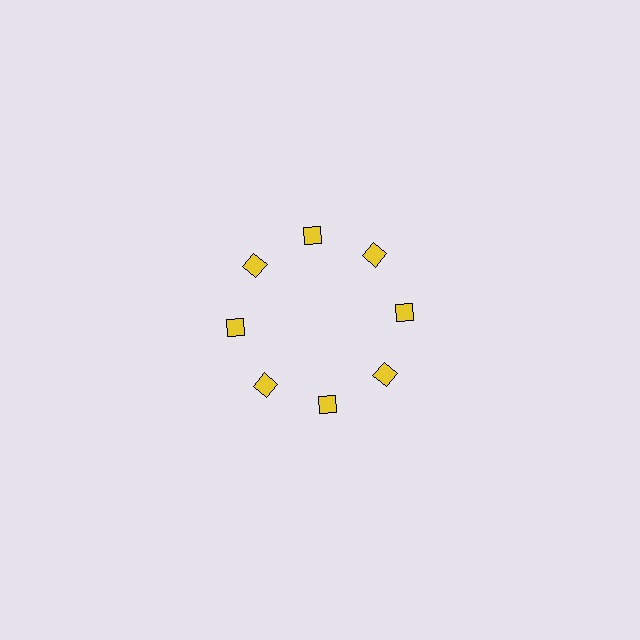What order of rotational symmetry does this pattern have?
This pattern has 8-fold rotational symmetry.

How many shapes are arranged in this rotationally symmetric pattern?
There are 8 shapes, arranged in 8 groups of 1.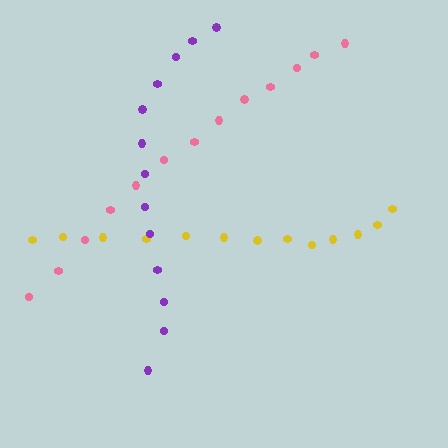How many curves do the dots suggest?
There are 3 distinct paths.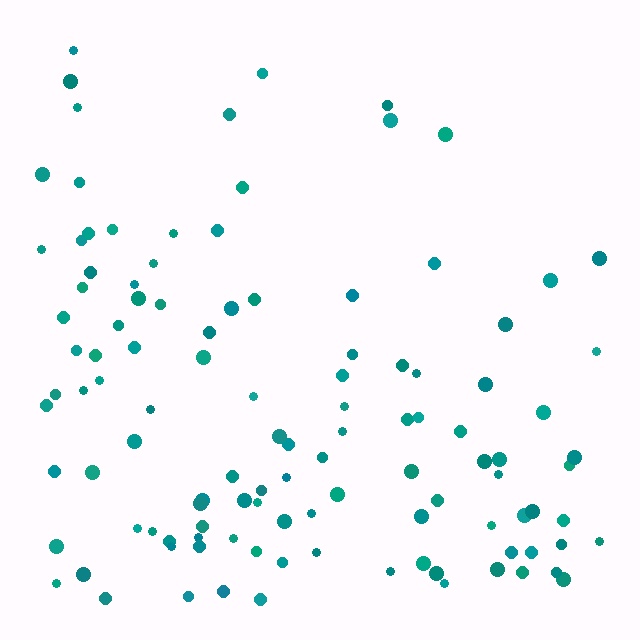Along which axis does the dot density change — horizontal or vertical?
Vertical.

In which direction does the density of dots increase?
From top to bottom, with the bottom side densest.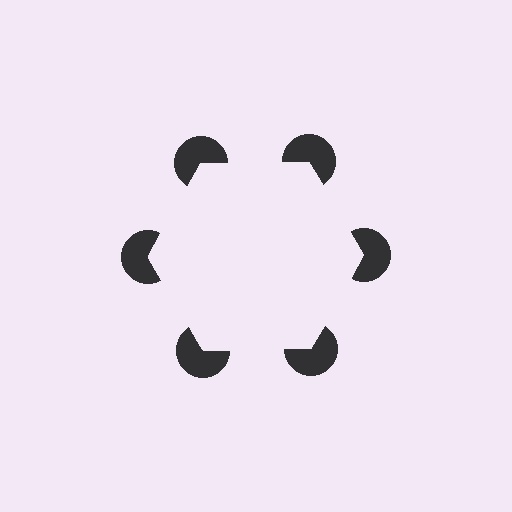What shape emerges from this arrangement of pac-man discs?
An illusory hexagon — its edges are inferred from the aligned wedge cuts in the pac-man discs, not physically drawn.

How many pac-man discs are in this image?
There are 6 — one at each vertex of the illusory hexagon.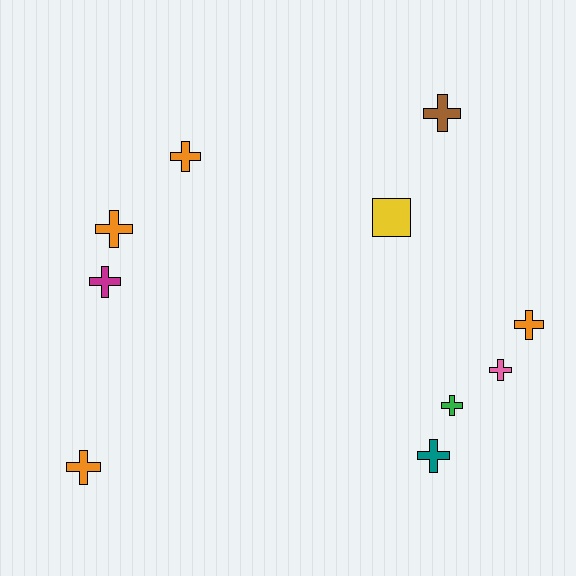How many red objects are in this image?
There are no red objects.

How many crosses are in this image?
There are 9 crosses.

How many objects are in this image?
There are 10 objects.